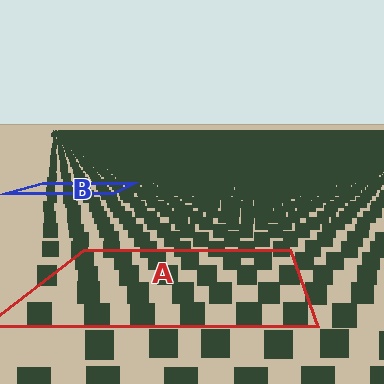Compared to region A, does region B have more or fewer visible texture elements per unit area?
Region B has more texture elements per unit area — they are packed more densely because it is farther away.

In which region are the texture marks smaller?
The texture marks are smaller in region B, because it is farther away.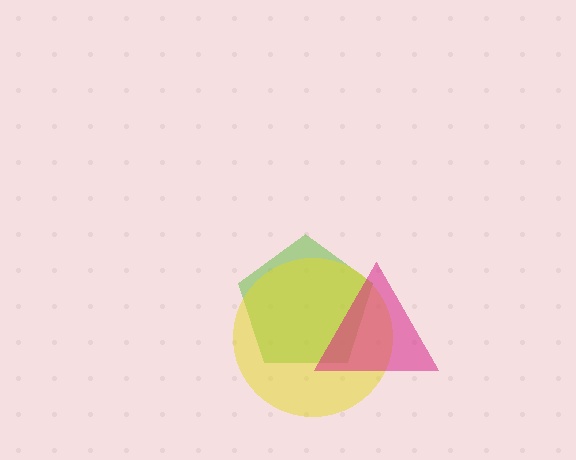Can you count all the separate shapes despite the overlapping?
Yes, there are 3 separate shapes.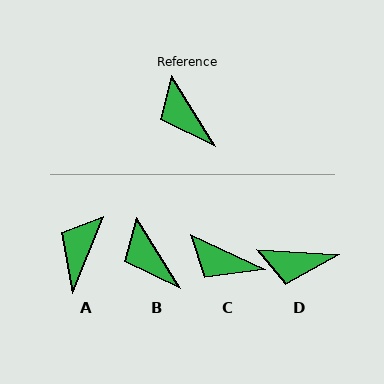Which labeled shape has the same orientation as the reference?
B.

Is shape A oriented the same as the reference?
No, it is off by about 54 degrees.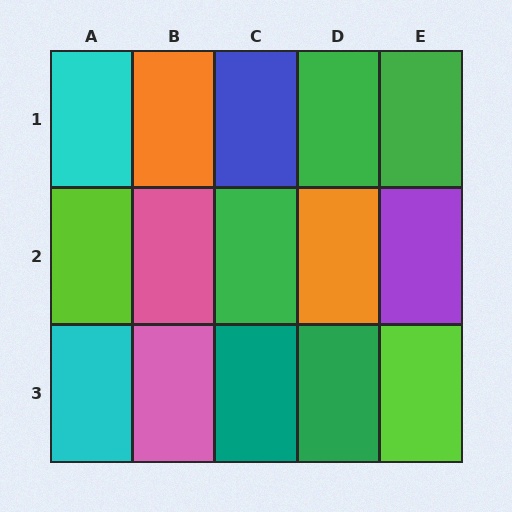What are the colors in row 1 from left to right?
Cyan, orange, blue, green, green.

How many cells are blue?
1 cell is blue.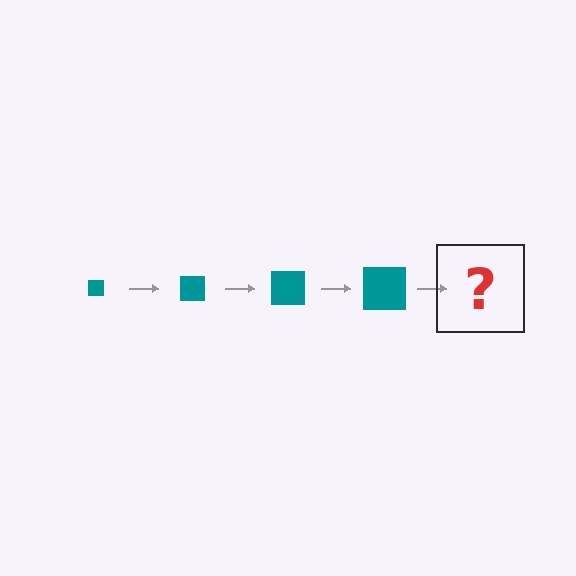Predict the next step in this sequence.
The next step is a teal square, larger than the previous one.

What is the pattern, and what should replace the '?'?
The pattern is that the square gets progressively larger each step. The '?' should be a teal square, larger than the previous one.